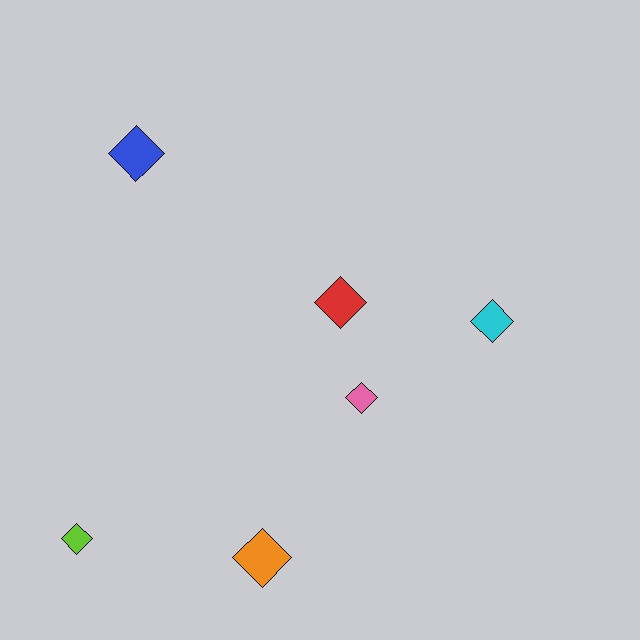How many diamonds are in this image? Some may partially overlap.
There are 6 diamonds.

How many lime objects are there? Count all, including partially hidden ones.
There is 1 lime object.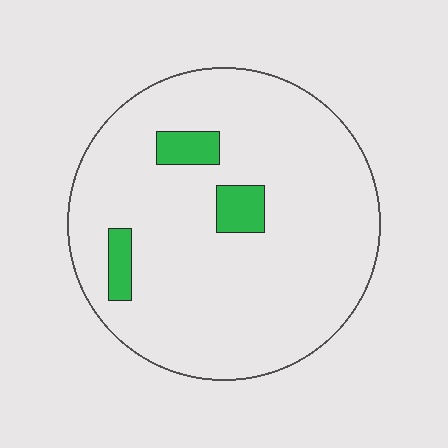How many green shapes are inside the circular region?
3.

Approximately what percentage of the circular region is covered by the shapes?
Approximately 10%.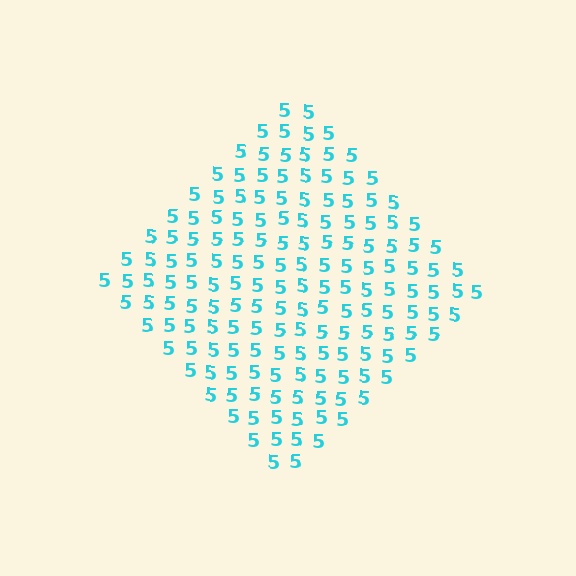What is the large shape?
The large shape is a diamond.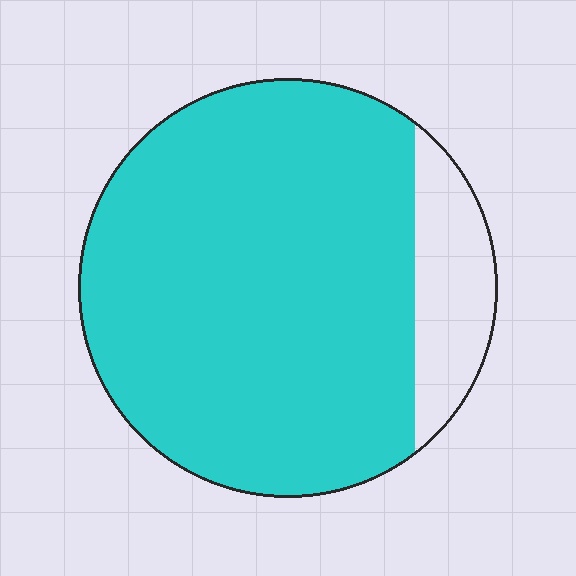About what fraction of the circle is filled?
About seven eighths (7/8).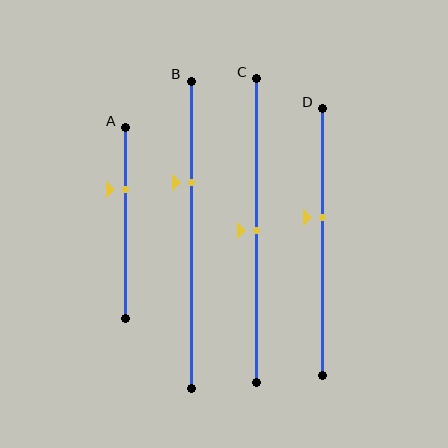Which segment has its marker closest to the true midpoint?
Segment C has its marker closest to the true midpoint.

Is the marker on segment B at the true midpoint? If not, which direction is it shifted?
No, the marker on segment B is shifted upward by about 17% of the segment length.